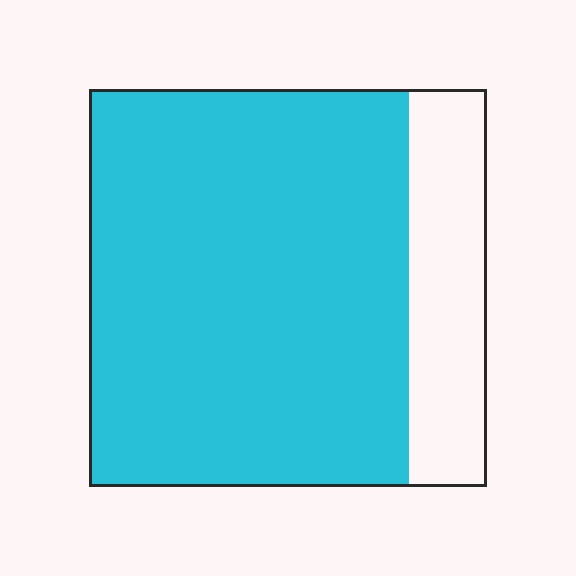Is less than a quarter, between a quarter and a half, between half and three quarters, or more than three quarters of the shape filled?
More than three quarters.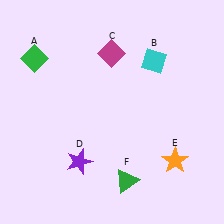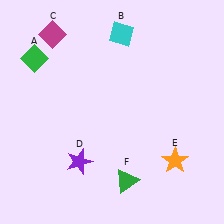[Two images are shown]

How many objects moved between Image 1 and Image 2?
2 objects moved between the two images.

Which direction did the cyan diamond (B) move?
The cyan diamond (B) moved left.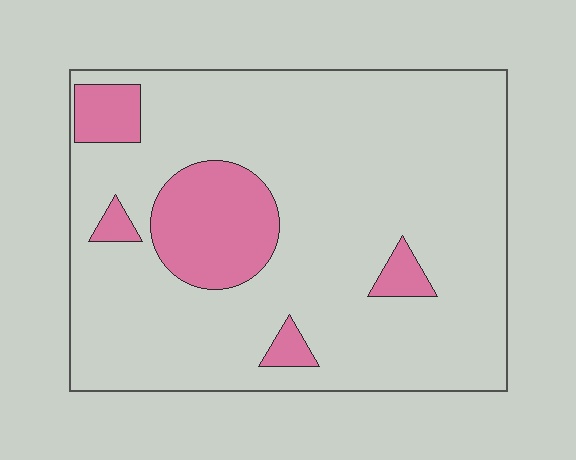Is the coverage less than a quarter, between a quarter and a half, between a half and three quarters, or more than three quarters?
Less than a quarter.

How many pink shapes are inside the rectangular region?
5.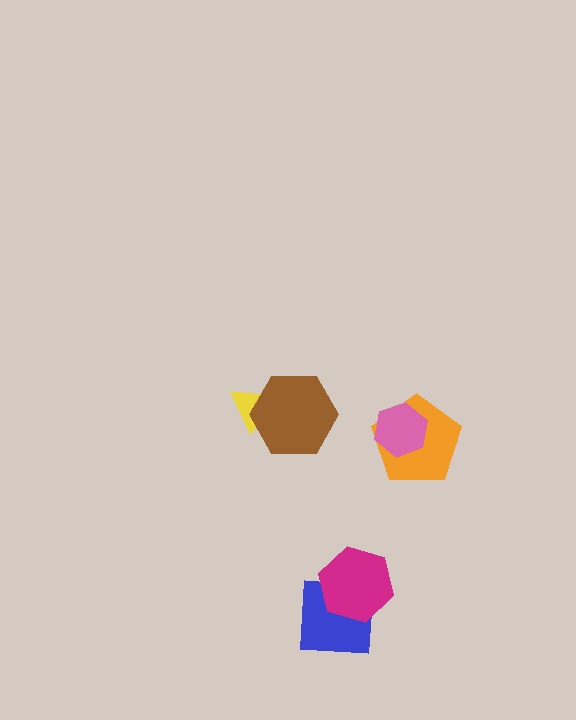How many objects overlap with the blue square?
1 object overlaps with the blue square.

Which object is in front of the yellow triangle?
The brown hexagon is in front of the yellow triangle.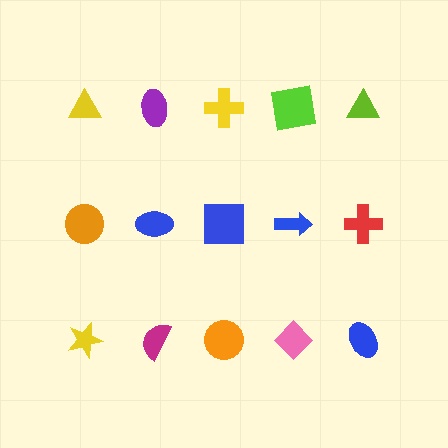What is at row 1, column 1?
A yellow triangle.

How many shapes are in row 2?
5 shapes.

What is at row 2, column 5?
A red cross.